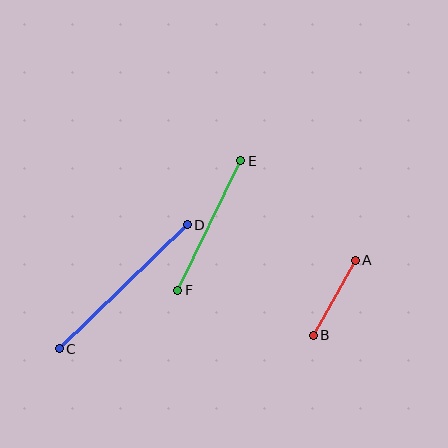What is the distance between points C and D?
The distance is approximately 178 pixels.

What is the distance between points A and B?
The distance is approximately 86 pixels.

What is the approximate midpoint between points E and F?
The midpoint is at approximately (209, 226) pixels.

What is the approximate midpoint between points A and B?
The midpoint is at approximately (334, 298) pixels.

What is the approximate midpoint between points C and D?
The midpoint is at approximately (123, 287) pixels.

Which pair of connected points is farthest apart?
Points C and D are farthest apart.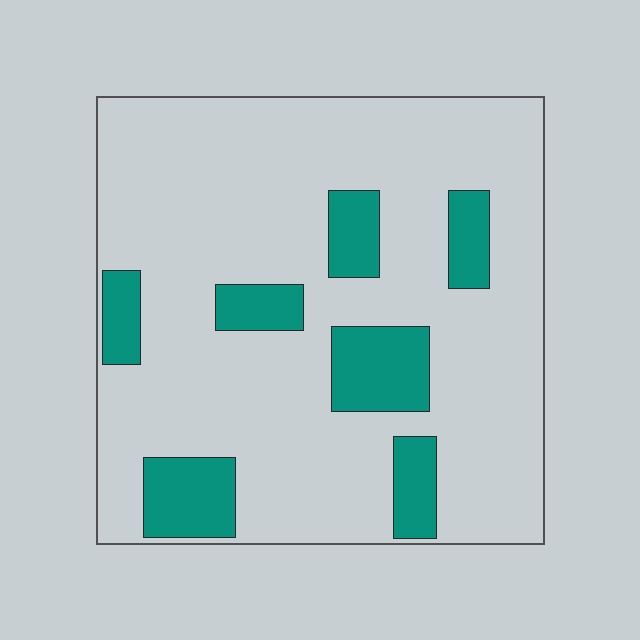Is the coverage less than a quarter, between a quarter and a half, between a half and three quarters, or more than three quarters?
Less than a quarter.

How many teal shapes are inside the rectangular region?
7.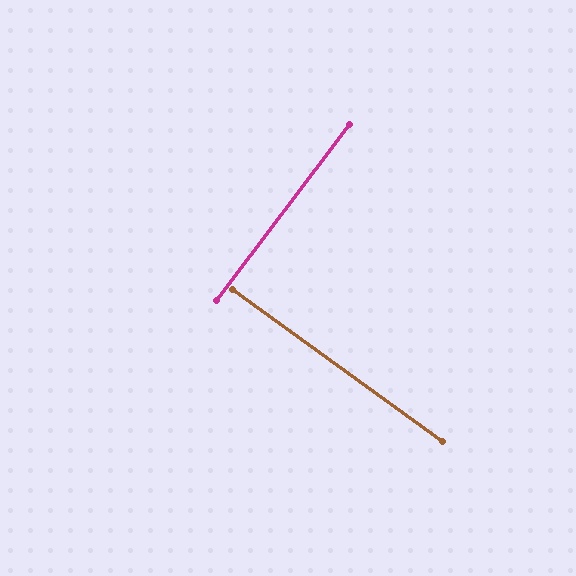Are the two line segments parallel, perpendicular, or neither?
Perpendicular — they meet at approximately 89°.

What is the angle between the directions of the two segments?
Approximately 89 degrees.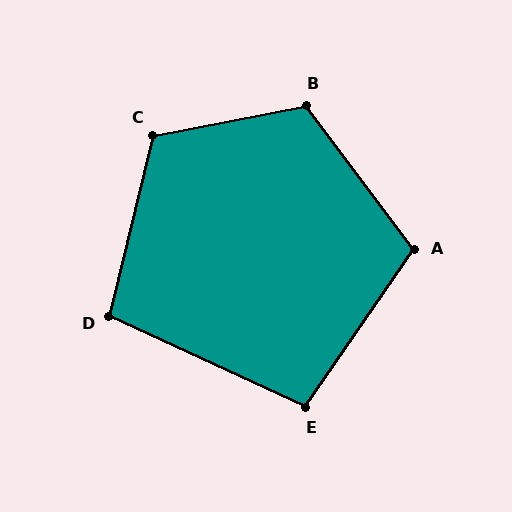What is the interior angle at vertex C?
Approximately 115 degrees (obtuse).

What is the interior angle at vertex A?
Approximately 108 degrees (obtuse).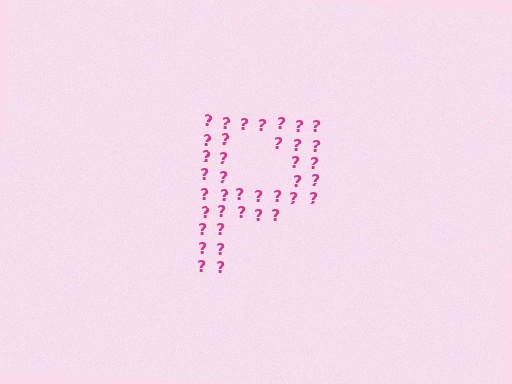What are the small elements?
The small elements are question marks.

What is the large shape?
The large shape is the letter P.